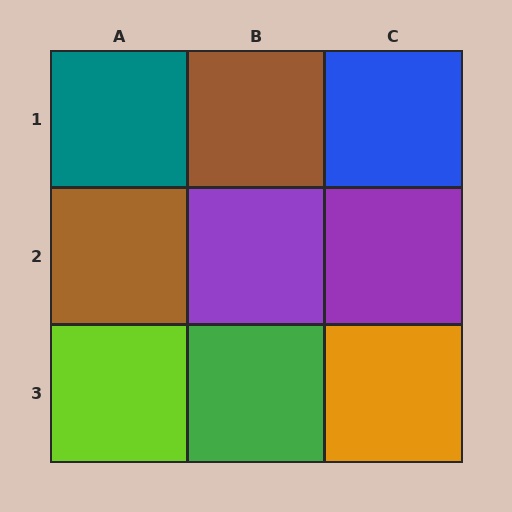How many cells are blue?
1 cell is blue.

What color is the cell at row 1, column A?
Teal.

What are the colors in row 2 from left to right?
Brown, purple, purple.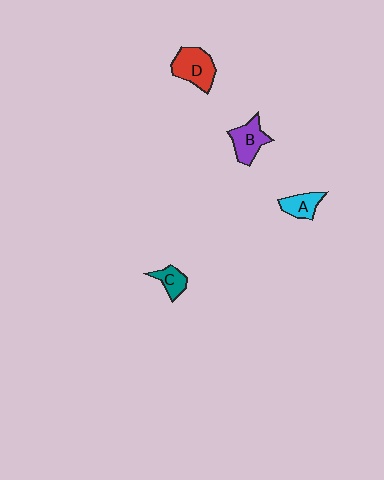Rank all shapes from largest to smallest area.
From largest to smallest: D (red), B (purple), A (cyan), C (teal).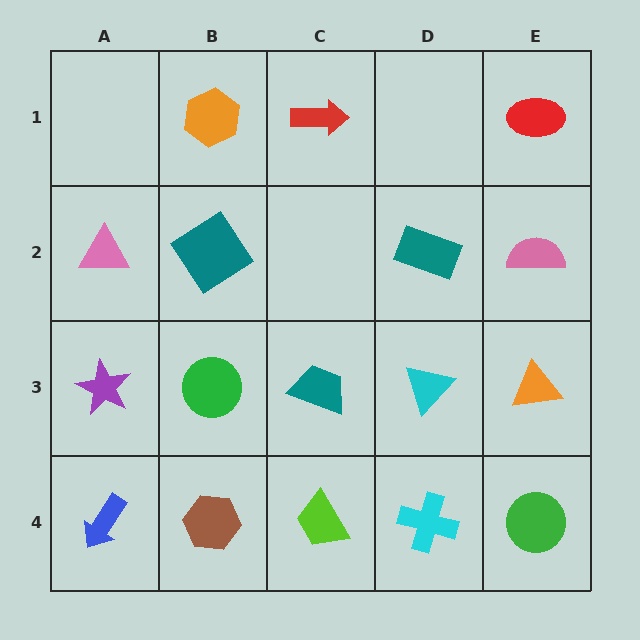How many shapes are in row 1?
3 shapes.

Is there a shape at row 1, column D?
No, that cell is empty.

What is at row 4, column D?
A cyan cross.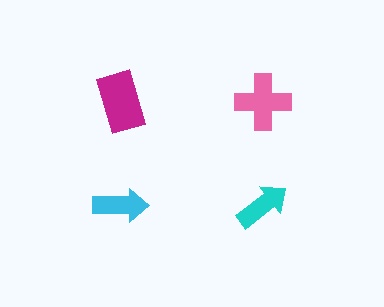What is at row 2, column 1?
A cyan arrow.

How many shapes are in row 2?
2 shapes.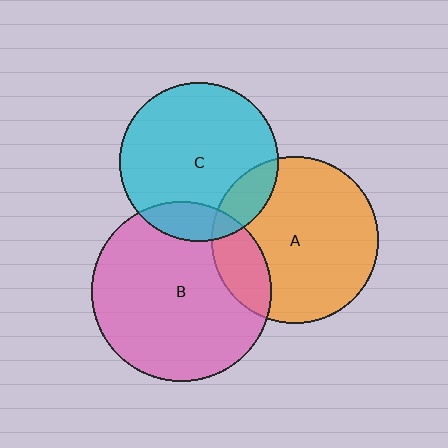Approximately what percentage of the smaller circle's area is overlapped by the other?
Approximately 15%.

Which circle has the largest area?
Circle B (pink).